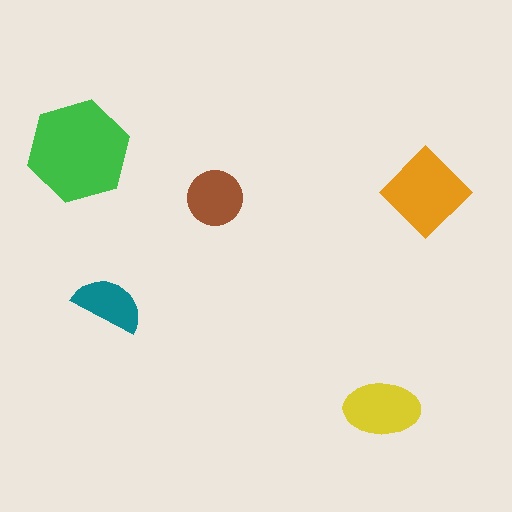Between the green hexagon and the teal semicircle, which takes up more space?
The green hexagon.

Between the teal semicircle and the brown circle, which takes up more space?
The brown circle.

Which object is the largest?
The green hexagon.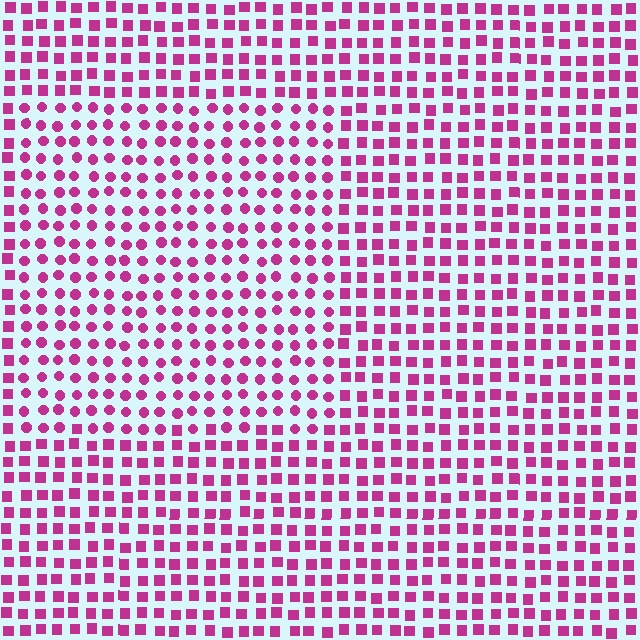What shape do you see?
I see a rectangle.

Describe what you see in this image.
The image is filled with small magenta elements arranged in a uniform grid. A rectangle-shaped region contains circles, while the surrounding area contains squares. The boundary is defined purely by the change in element shape.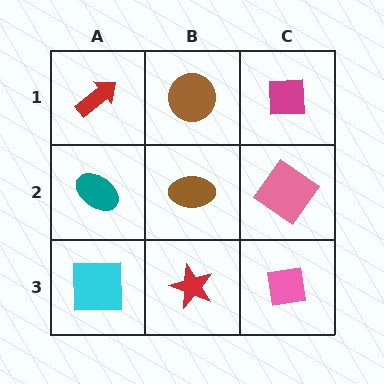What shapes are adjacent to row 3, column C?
A pink diamond (row 2, column C), a red star (row 3, column B).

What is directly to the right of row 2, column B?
A pink diamond.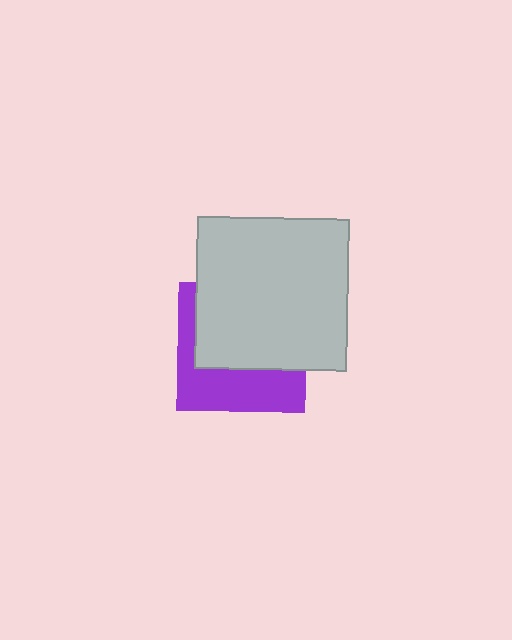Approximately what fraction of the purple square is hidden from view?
Roughly 58% of the purple square is hidden behind the light gray square.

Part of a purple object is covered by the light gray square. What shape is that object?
It is a square.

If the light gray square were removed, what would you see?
You would see the complete purple square.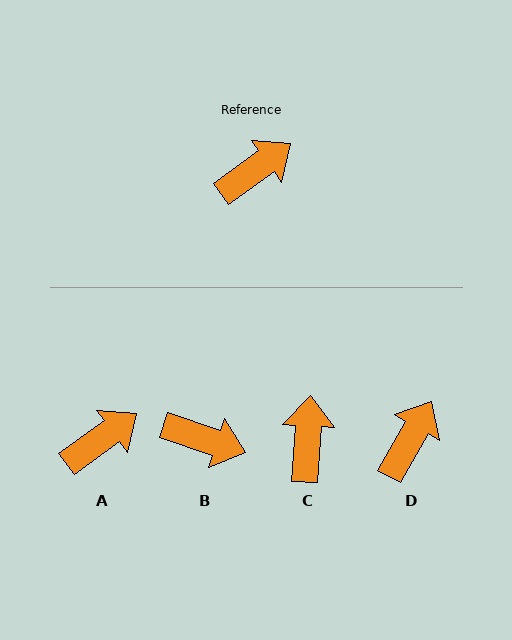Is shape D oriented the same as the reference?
No, it is off by about 24 degrees.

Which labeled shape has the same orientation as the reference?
A.